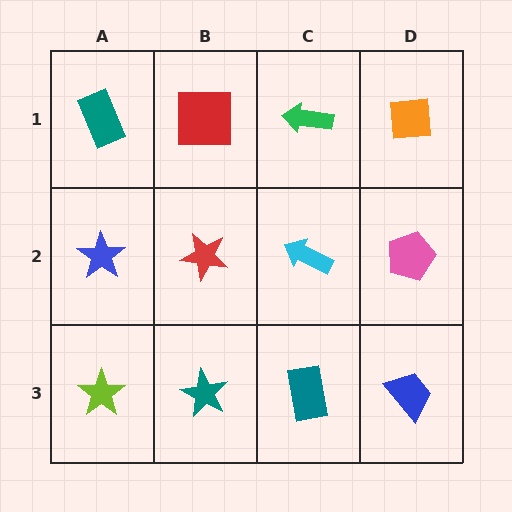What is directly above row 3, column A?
A blue star.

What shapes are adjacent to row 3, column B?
A red star (row 2, column B), a lime star (row 3, column A), a teal rectangle (row 3, column C).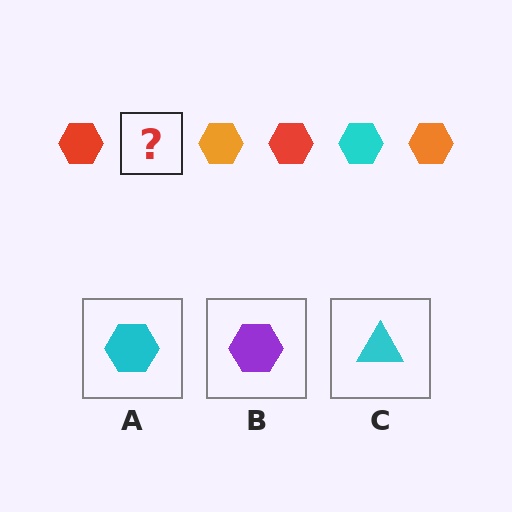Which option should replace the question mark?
Option A.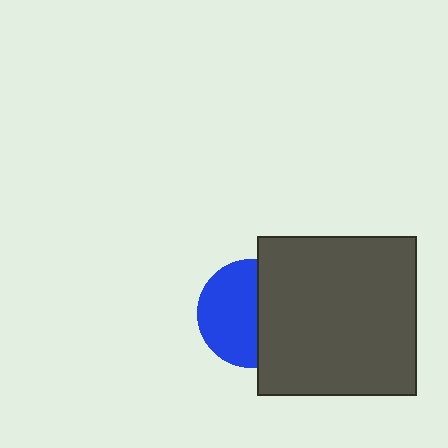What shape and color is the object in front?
The object in front is a dark gray square.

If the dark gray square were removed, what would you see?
You would see the complete blue circle.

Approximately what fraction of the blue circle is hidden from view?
Roughly 43% of the blue circle is hidden behind the dark gray square.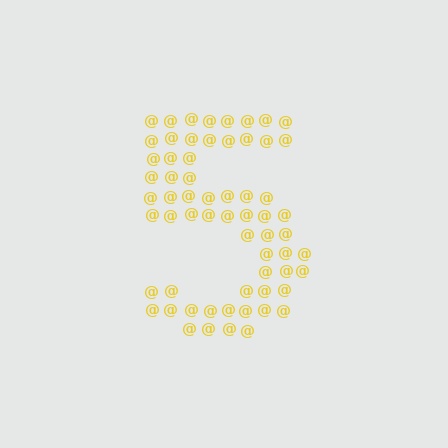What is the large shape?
The large shape is the digit 5.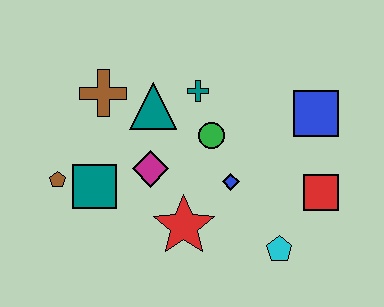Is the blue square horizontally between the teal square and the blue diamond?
No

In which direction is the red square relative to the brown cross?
The red square is to the right of the brown cross.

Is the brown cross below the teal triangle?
No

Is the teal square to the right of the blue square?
No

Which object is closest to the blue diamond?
The green circle is closest to the blue diamond.